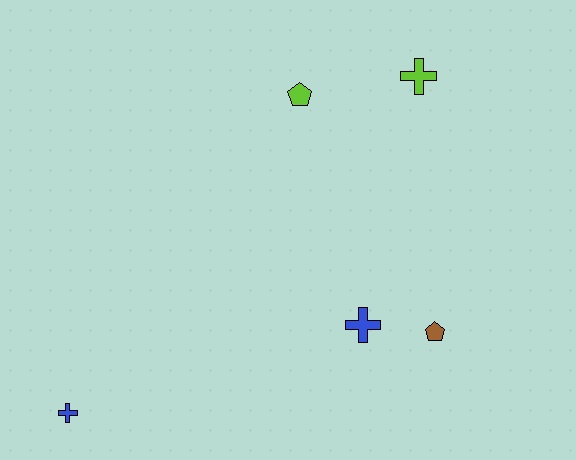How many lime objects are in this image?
There are 2 lime objects.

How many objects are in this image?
There are 5 objects.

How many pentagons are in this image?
There are 2 pentagons.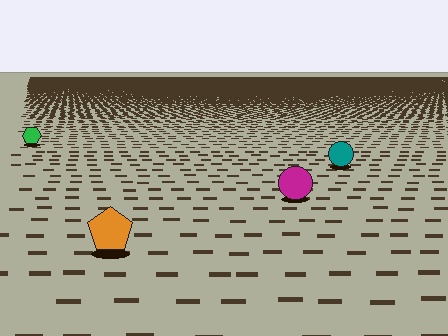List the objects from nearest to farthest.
From nearest to farthest: the orange pentagon, the magenta circle, the teal circle, the green hexagon.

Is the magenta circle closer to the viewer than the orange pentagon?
No. The orange pentagon is closer — you can tell from the texture gradient: the ground texture is coarser near it.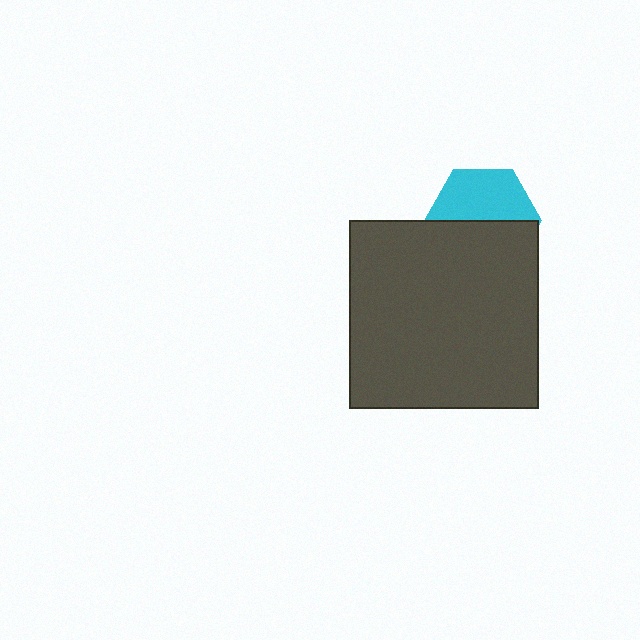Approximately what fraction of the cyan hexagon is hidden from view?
Roughly 51% of the cyan hexagon is hidden behind the dark gray square.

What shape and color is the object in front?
The object in front is a dark gray square.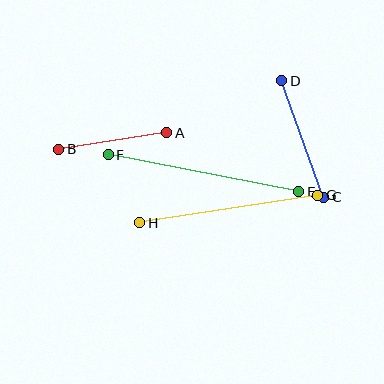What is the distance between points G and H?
The distance is approximately 180 pixels.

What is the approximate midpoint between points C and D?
The midpoint is at approximately (303, 139) pixels.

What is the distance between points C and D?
The distance is approximately 124 pixels.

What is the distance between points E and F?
The distance is approximately 194 pixels.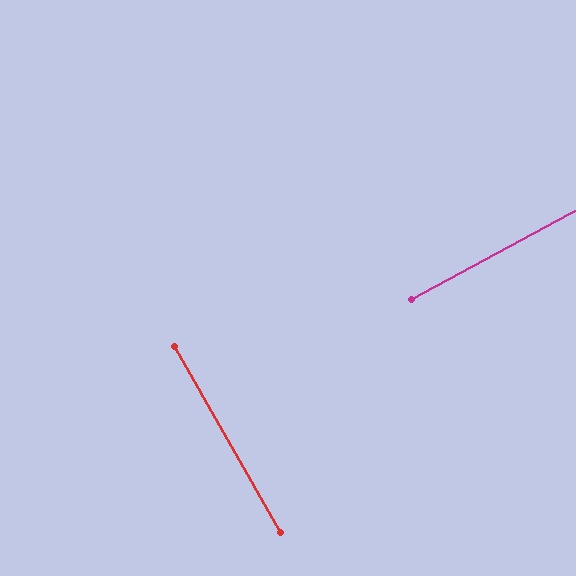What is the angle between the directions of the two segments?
Approximately 89 degrees.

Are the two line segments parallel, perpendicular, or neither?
Perpendicular — they meet at approximately 89°.